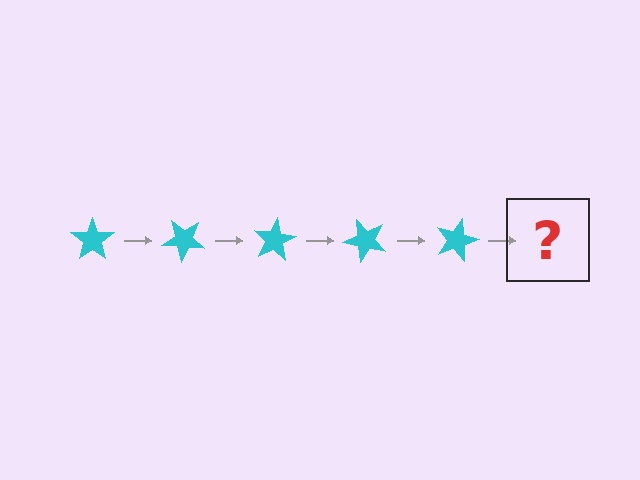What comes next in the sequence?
The next element should be a cyan star rotated 200 degrees.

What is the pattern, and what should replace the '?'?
The pattern is that the star rotates 40 degrees each step. The '?' should be a cyan star rotated 200 degrees.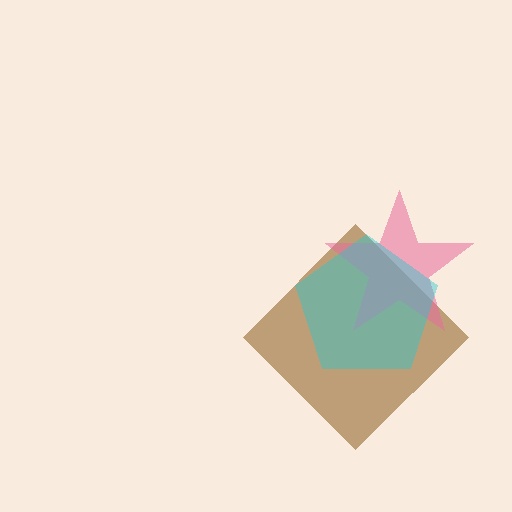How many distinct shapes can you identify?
There are 3 distinct shapes: a brown diamond, a pink star, a cyan pentagon.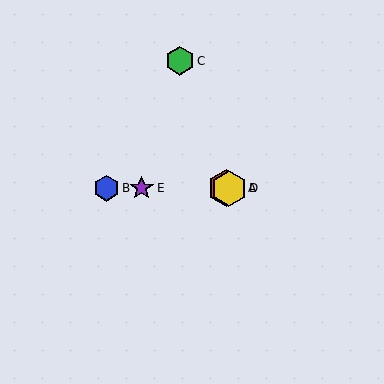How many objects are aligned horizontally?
4 objects (A, B, D, E) are aligned horizontally.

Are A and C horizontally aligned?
No, A is at y≈188 and C is at y≈61.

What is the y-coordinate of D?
Object D is at y≈188.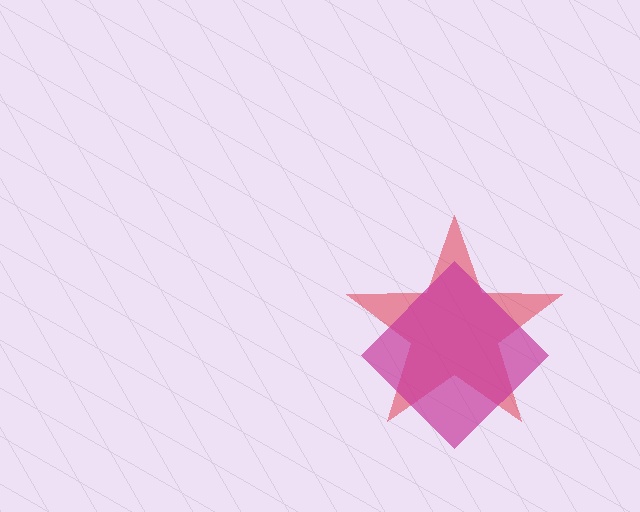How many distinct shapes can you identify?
There are 2 distinct shapes: a red star, a magenta diamond.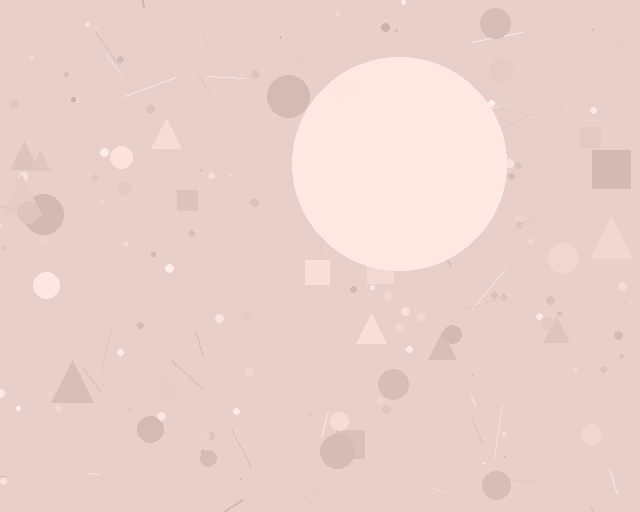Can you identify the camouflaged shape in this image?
The camouflaged shape is a circle.